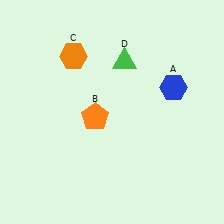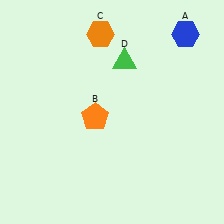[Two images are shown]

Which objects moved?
The objects that moved are: the blue hexagon (A), the orange hexagon (C).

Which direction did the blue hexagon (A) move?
The blue hexagon (A) moved up.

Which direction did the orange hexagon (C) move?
The orange hexagon (C) moved right.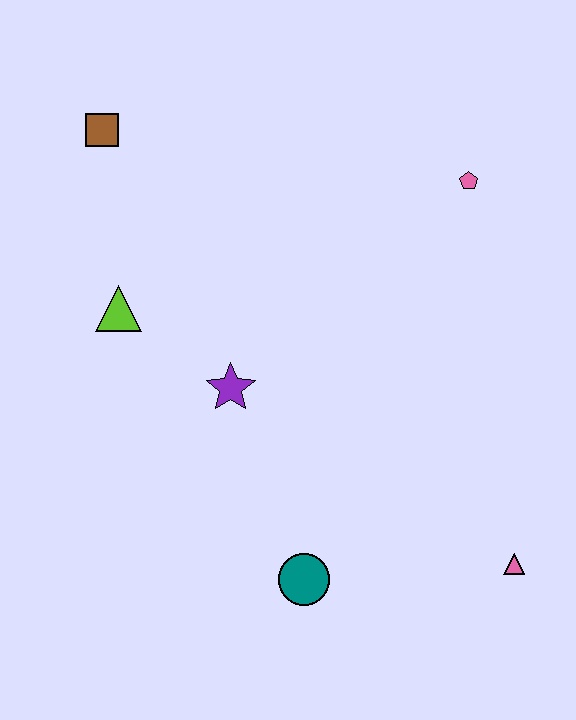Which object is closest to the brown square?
The lime triangle is closest to the brown square.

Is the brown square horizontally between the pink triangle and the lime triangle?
No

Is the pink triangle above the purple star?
No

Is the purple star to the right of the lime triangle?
Yes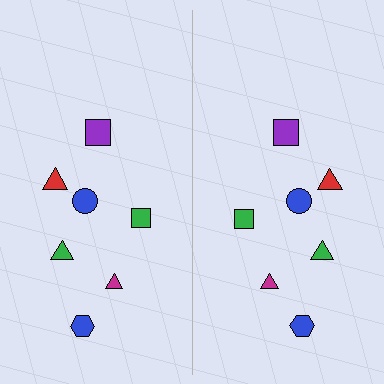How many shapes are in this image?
There are 14 shapes in this image.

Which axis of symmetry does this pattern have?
The pattern has a vertical axis of symmetry running through the center of the image.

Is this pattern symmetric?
Yes, this pattern has bilateral (reflection) symmetry.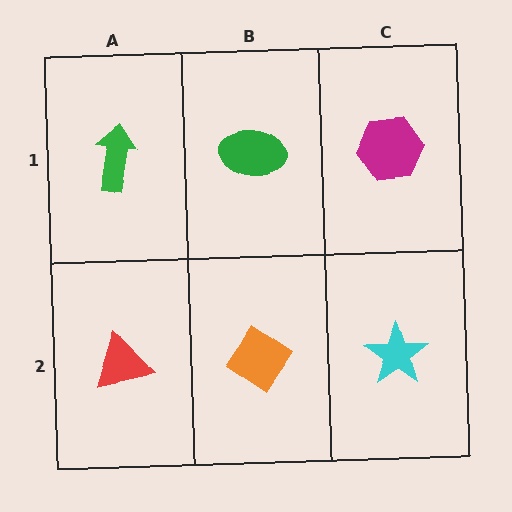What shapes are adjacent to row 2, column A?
A green arrow (row 1, column A), an orange diamond (row 2, column B).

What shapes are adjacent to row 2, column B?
A green ellipse (row 1, column B), a red triangle (row 2, column A), a cyan star (row 2, column C).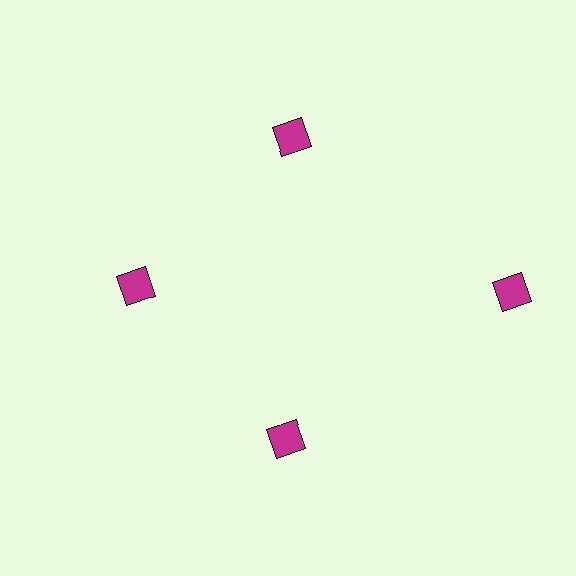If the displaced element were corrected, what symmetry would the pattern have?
It would have 4-fold rotational symmetry — the pattern would map onto itself every 90 degrees.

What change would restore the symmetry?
The symmetry would be restored by moving it inward, back onto the ring so that all 4 diamonds sit at equal angles and equal distance from the center.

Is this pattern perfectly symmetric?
No. The 4 magenta diamonds are arranged in a ring, but one element near the 3 o'clock position is pushed outward from the center, breaking the 4-fold rotational symmetry.